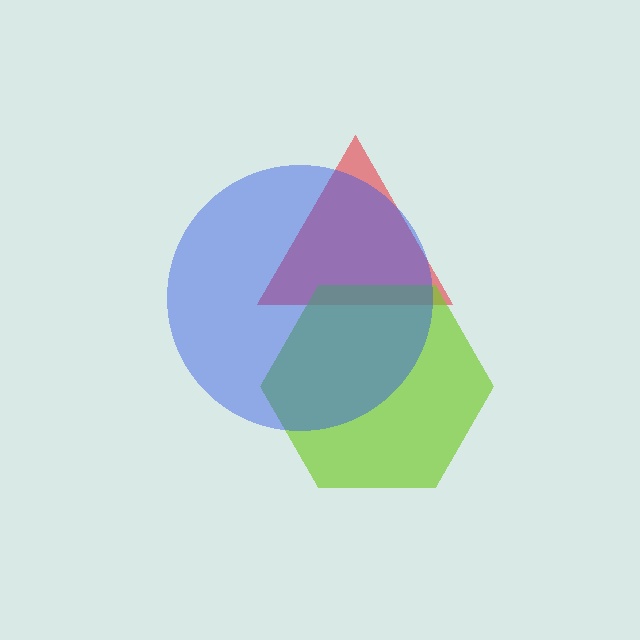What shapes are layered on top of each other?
The layered shapes are: a red triangle, a lime hexagon, a blue circle.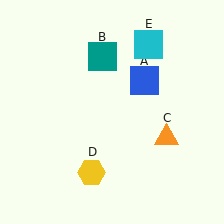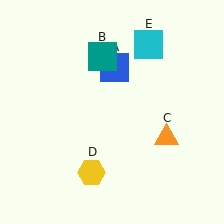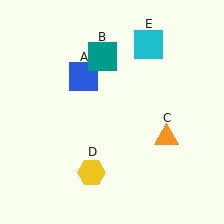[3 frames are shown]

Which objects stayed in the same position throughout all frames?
Teal square (object B) and orange triangle (object C) and yellow hexagon (object D) and cyan square (object E) remained stationary.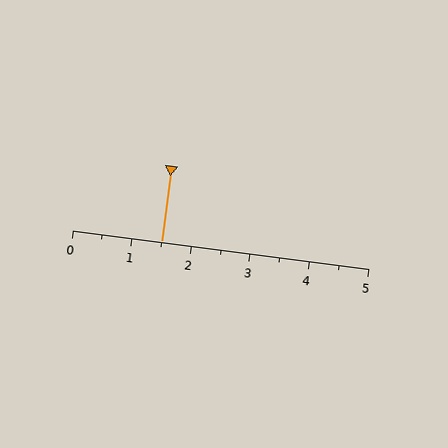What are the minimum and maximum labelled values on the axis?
The axis runs from 0 to 5.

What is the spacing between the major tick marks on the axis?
The major ticks are spaced 1 apart.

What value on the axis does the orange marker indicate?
The marker indicates approximately 1.5.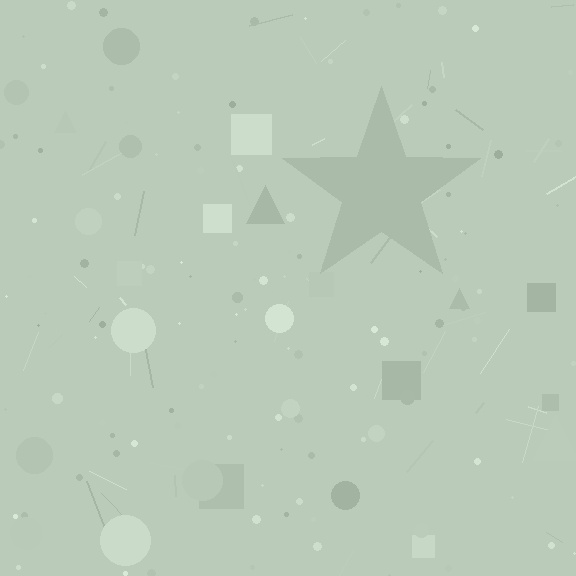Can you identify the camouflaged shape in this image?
The camouflaged shape is a star.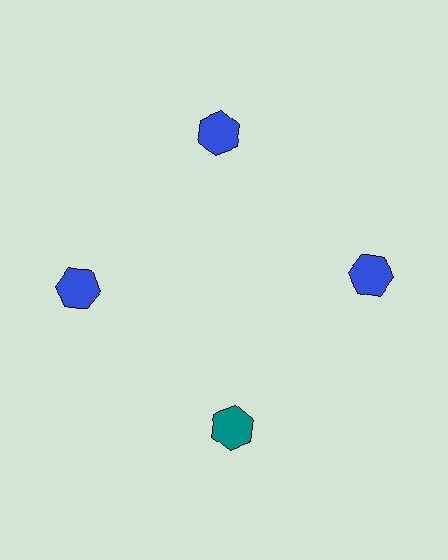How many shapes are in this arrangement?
There are 4 shapes arranged in a ring pattern.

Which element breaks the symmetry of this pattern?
The teal hexagon at roughly the 6 o'clock position breaks the symmetry. All other shapes are blue hexagons.